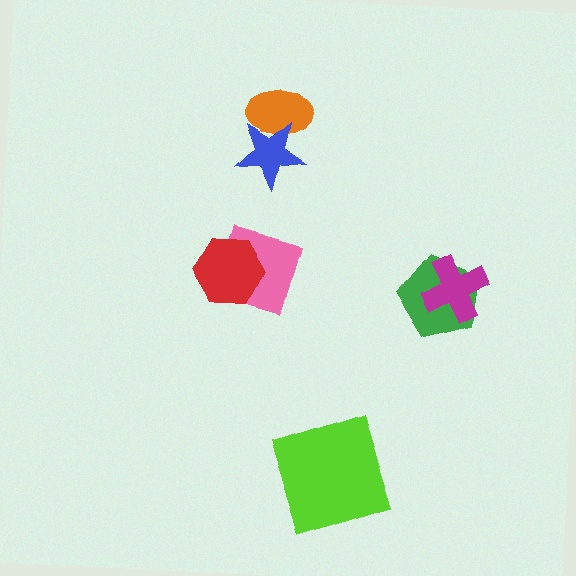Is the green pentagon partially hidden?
Yes, it is partially covered by another shape.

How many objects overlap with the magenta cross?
1 object overlaps with the magenta cross.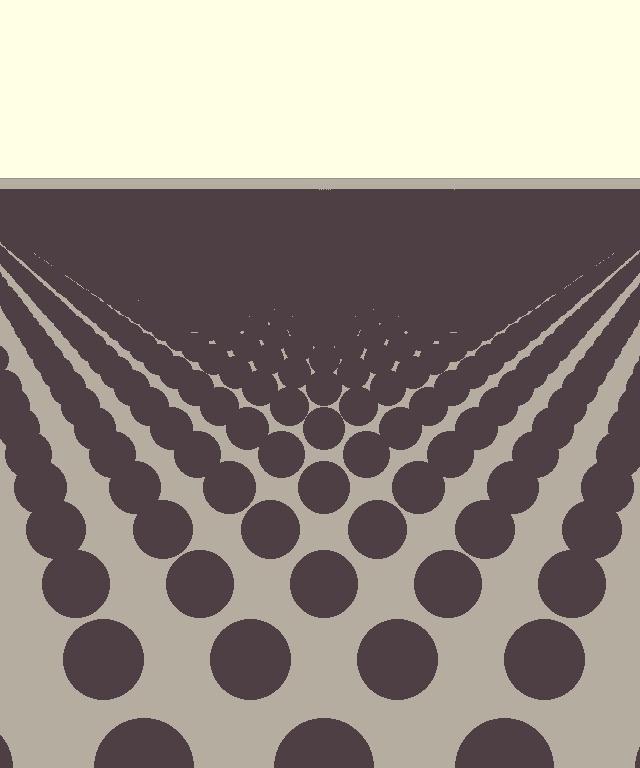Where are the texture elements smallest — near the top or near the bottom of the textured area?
Near the top.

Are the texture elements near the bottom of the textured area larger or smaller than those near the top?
Larger. Near the bottom, elements are closer to the viewer and appear at a bigger on-screen size.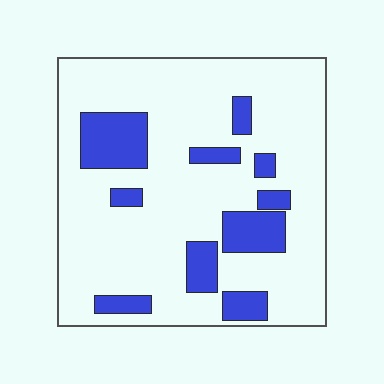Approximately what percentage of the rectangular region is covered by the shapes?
Approximately 20%.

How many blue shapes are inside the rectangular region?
10.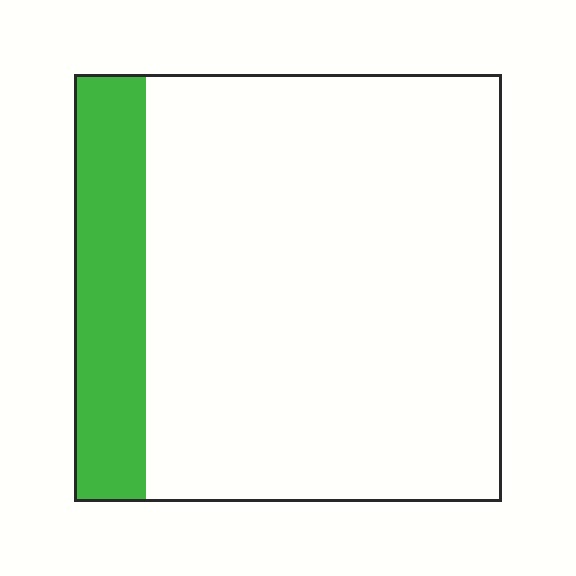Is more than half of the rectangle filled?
No.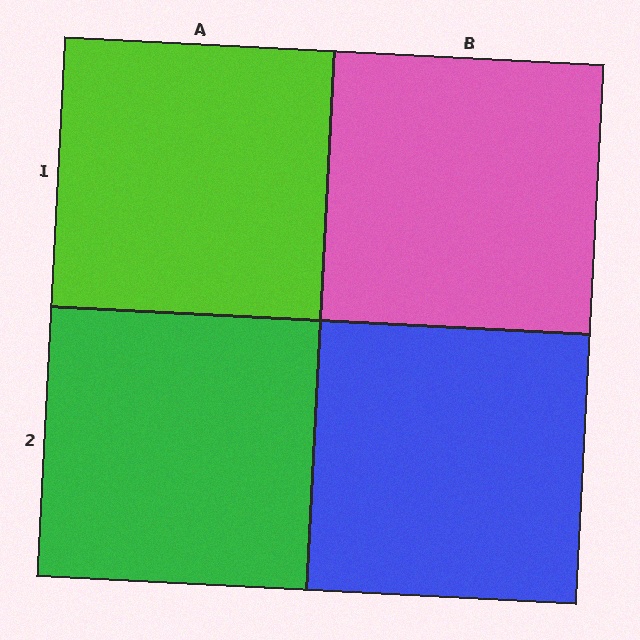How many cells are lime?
1 cell is lime.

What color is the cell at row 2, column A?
Green.